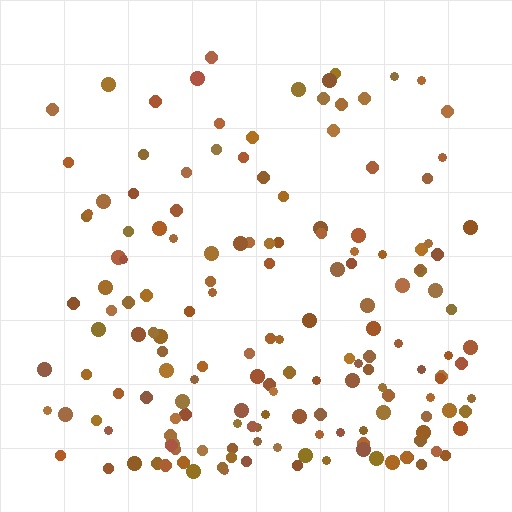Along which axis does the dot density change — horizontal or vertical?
Vertical.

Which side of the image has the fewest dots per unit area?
The top.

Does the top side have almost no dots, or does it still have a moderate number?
Still a moderate number, just noticeably fewer than the bottom.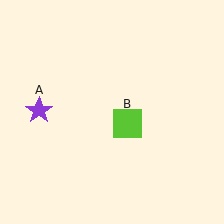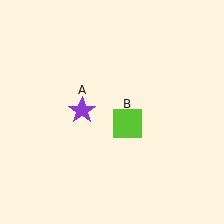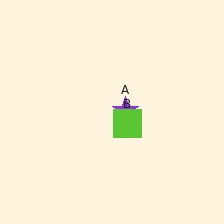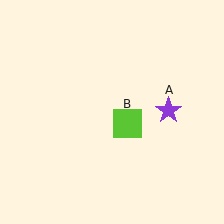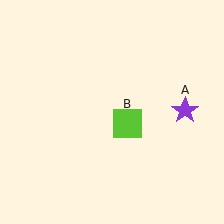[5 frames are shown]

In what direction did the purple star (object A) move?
The purple star (object A) moved right.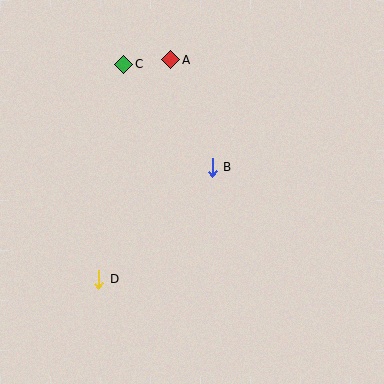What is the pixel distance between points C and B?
The distance between C and B is 136 pixels.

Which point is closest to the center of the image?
Point B at (212, 167) is closest to the center.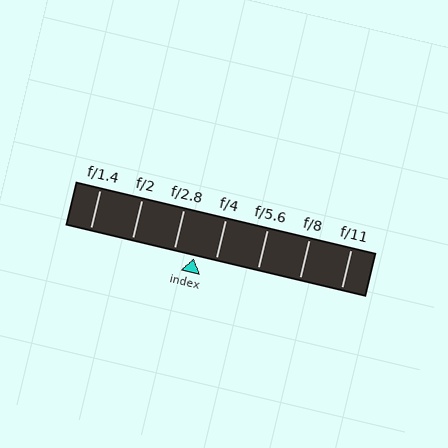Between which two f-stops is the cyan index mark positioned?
The index mark is between f/2.8 and f/4.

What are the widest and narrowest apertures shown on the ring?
The widest aperture shown is f/1.4 and the narrowest is f/11.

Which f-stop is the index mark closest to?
The index mark is closest to f/2.8.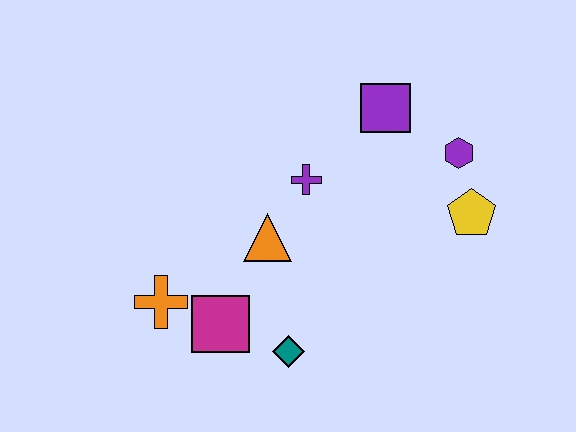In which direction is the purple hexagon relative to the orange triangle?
The purple hexagon is to the right of the orange triangle.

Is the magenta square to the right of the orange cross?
Yes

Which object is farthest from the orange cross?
The purple hexagon is farthest from the orange cross.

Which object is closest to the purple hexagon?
The yellow pentagon is closest to the purple hexagon.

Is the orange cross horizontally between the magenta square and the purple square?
No